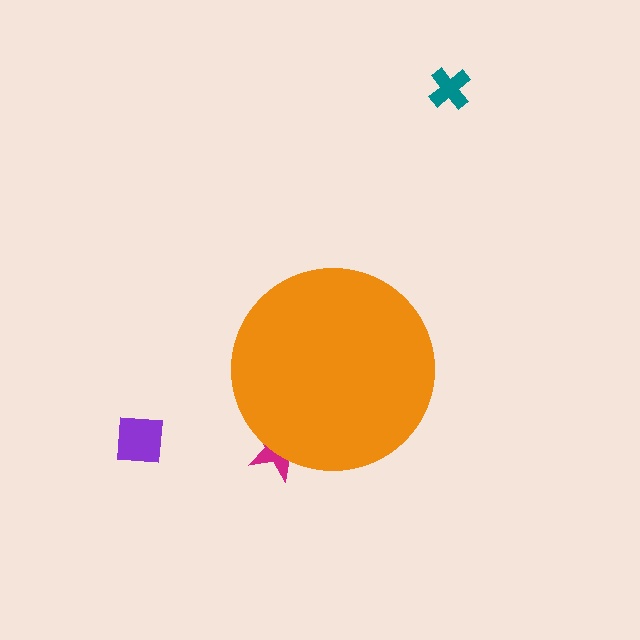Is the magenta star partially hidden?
Yes, the magenta star is partially hidden behind the orange circle.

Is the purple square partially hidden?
No, the purple square is fully visible.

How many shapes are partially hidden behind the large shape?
1 shape is partially hidden.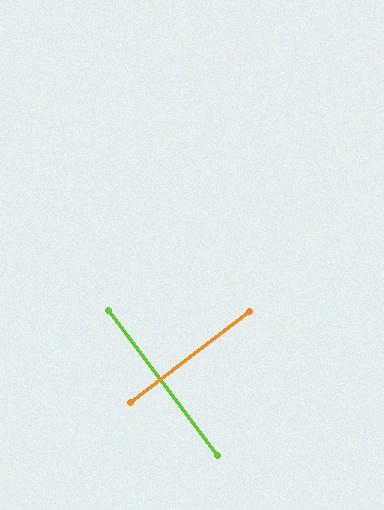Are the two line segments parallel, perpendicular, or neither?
Perpendicular — they meet at approximately 90°.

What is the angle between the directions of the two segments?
Approximately 90 degrees.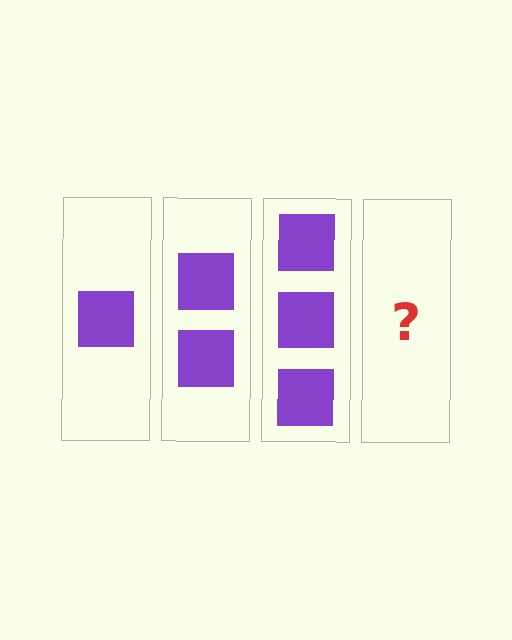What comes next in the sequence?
The next element should be 4 squares.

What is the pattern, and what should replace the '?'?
The pattern is that each step adds one more square. The '?' should be 4 squares.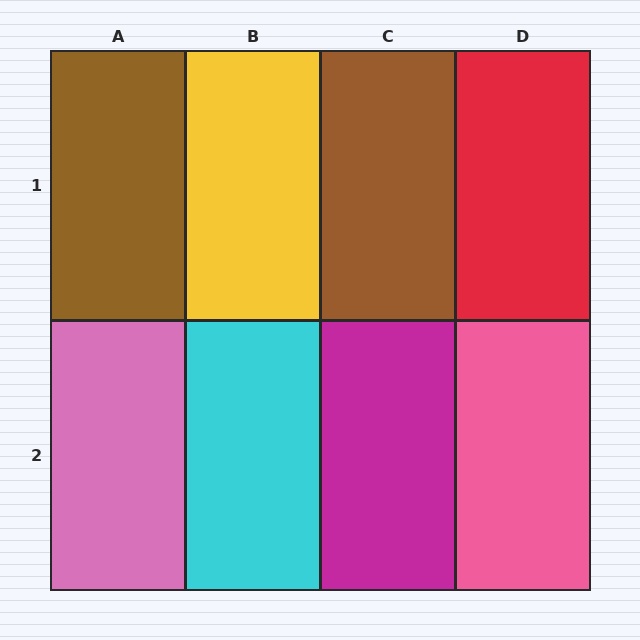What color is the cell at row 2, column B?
Cyan.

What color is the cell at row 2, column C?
Magenta.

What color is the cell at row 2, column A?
Pink.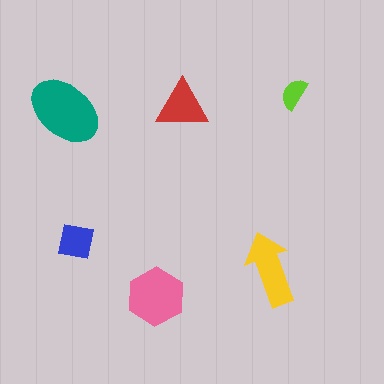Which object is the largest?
The teal ellipse.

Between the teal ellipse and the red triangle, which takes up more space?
The teal ellipse.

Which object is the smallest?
The lime semicircle.